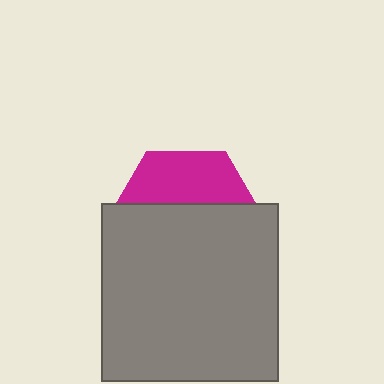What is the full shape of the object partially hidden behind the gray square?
The partially hidden object is a magenta hexagon.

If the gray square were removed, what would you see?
You would see the complete magenta hexagon.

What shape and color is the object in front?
The object in front is a gray square.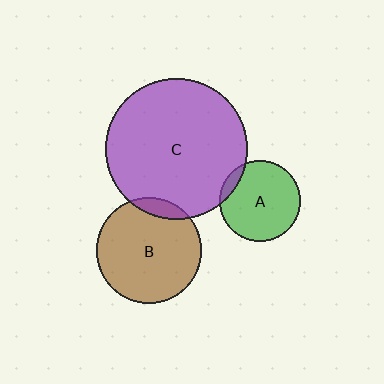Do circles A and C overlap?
Yes.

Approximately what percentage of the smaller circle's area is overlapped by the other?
Approximately 10%.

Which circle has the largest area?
Circle C (purple).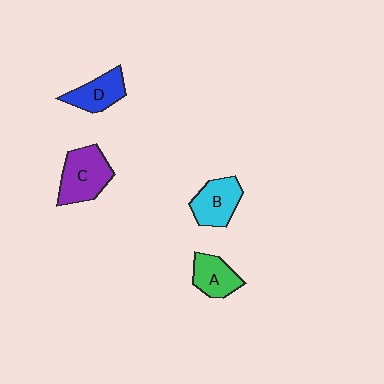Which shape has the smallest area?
Shape A (green).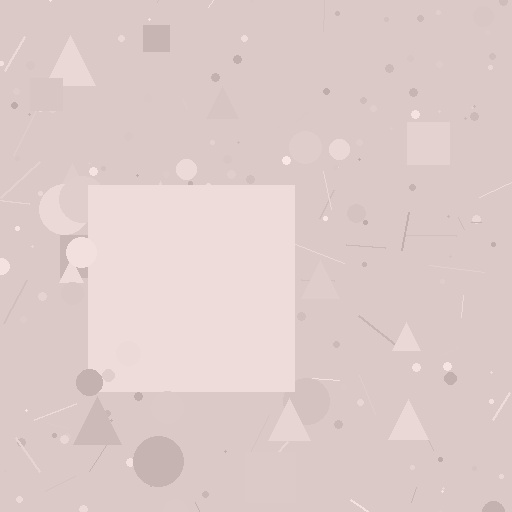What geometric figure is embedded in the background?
A square is embedded in the background.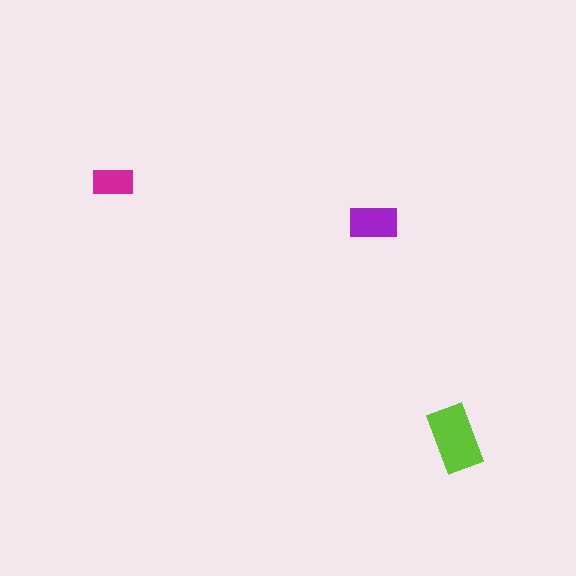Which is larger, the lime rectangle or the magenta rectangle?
The lime one.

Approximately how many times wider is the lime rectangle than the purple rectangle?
About 1.5 times wider.